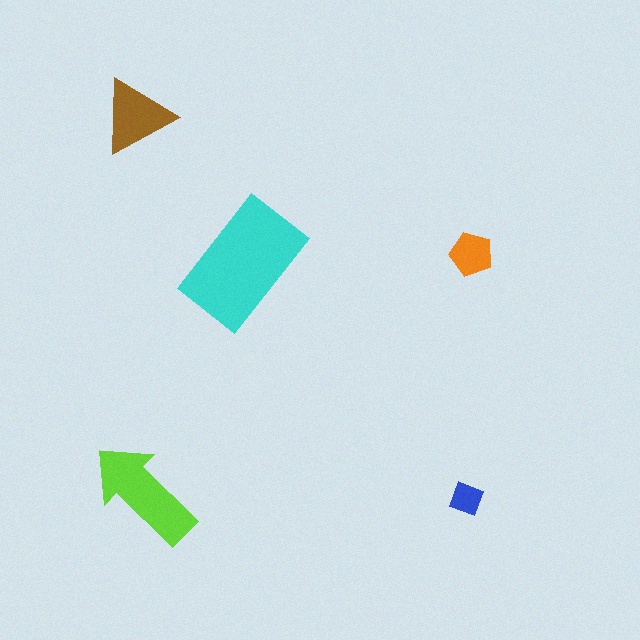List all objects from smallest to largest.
The blue diamond, the orange pentagon, the brown triangle, the lime arrow, the cyan rectangle.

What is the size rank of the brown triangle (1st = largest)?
3rd.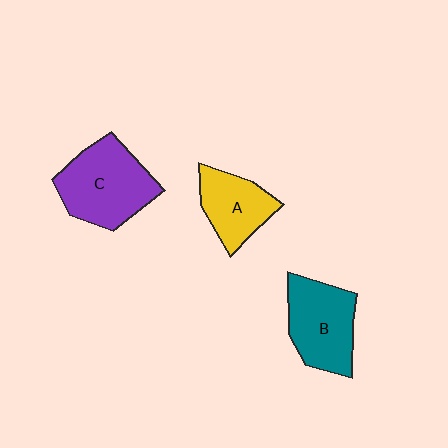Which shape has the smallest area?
Shape A (yellow).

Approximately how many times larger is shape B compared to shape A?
Approximately 1.3 times.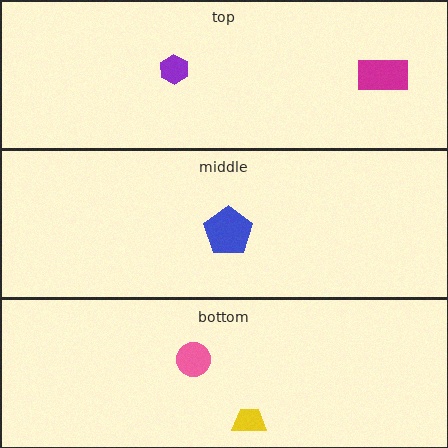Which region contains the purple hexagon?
The top region.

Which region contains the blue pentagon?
The middle region.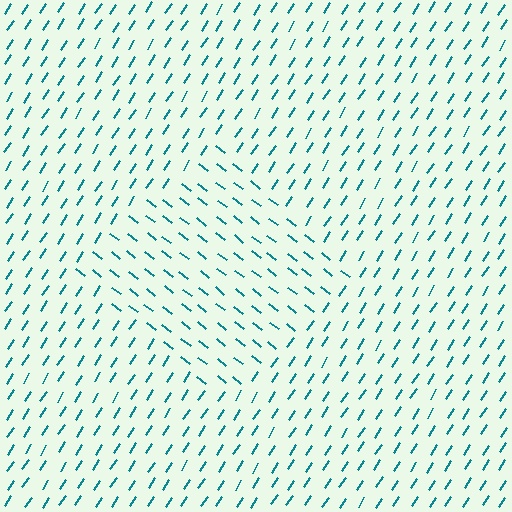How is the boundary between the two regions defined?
The boundary is defined purely by a change in line orientation (approximately 85 degrees difference). All lines are the same color and thickness.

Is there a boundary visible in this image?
Yes, there is a texture boundary formed by a change in line orientation.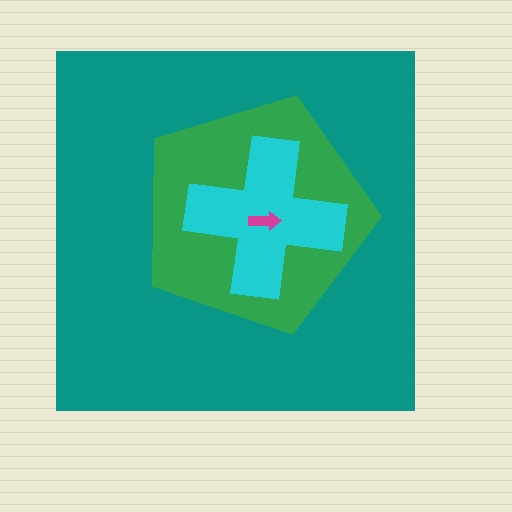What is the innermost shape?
The magenta arrow.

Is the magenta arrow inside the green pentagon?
Yes.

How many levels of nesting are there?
4.